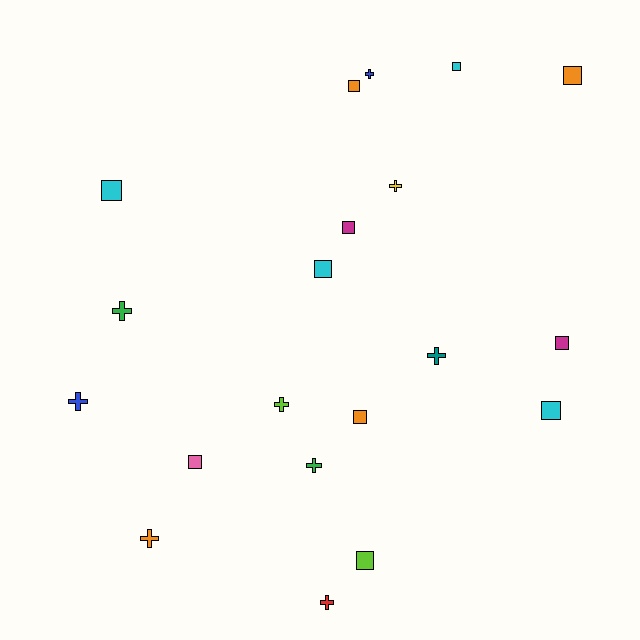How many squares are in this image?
There are 11 squares.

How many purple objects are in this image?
There are no purple objects.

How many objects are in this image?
There are 20 objects.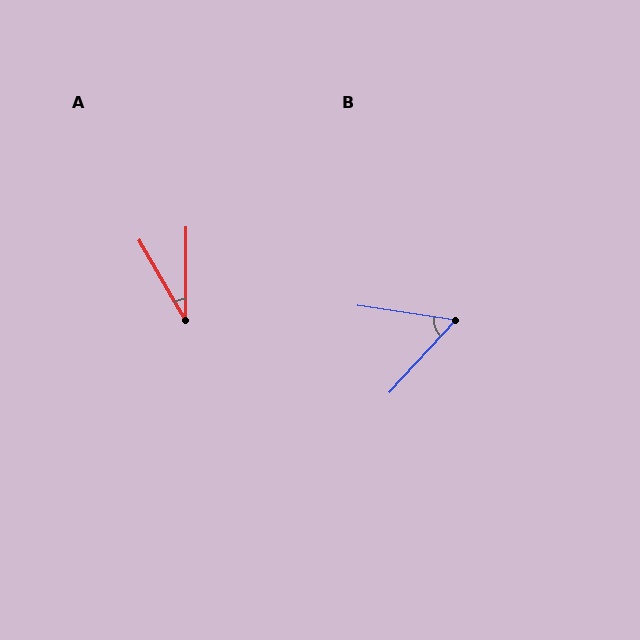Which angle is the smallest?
A, at approximately 30 degrees.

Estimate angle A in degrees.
Approximately 30 degrees.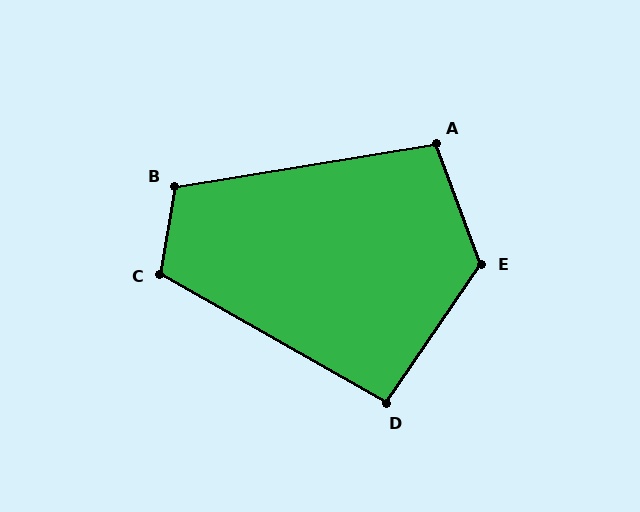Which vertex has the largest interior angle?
E, at approximately 125 degrees.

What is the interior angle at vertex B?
Approximately 109 degrees (obtuse).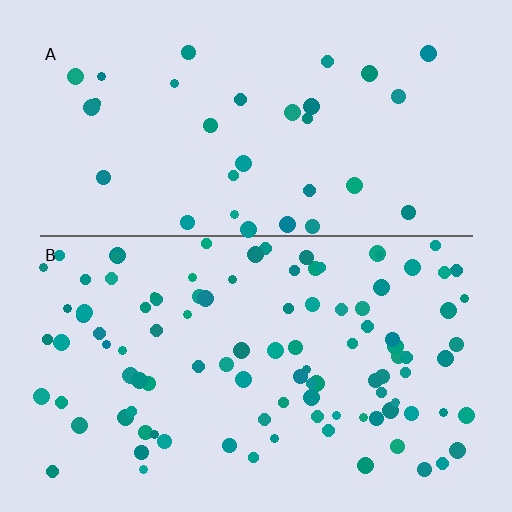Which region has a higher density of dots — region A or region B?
B (the bottom).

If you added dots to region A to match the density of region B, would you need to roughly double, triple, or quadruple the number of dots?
Approximately triple.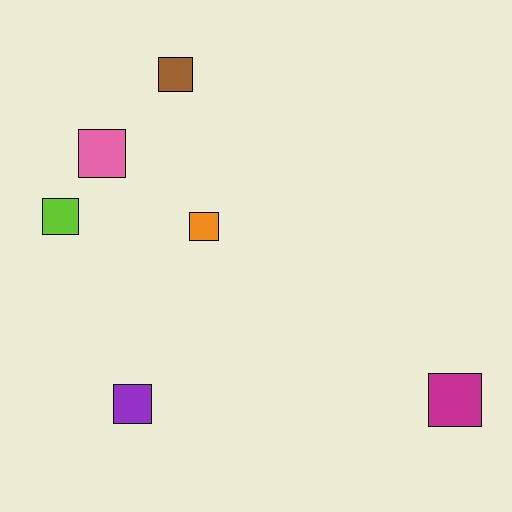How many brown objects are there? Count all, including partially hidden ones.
There is 1 brown object.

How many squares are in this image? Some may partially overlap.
There are 6 squares.